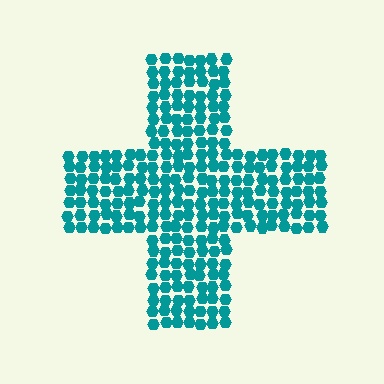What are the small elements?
The small elements are hexagons.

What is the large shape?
The large shape is a cross.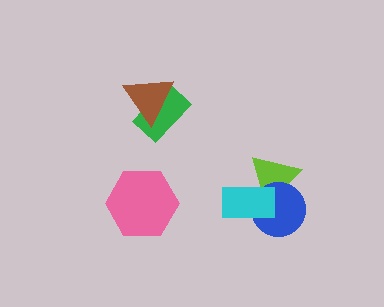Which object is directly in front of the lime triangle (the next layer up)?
The blue circle is directly in front of the lime triangle.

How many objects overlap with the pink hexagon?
0 objects overlap with the pink hexagon.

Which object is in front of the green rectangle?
The brown triangle is in front of the green rectangle.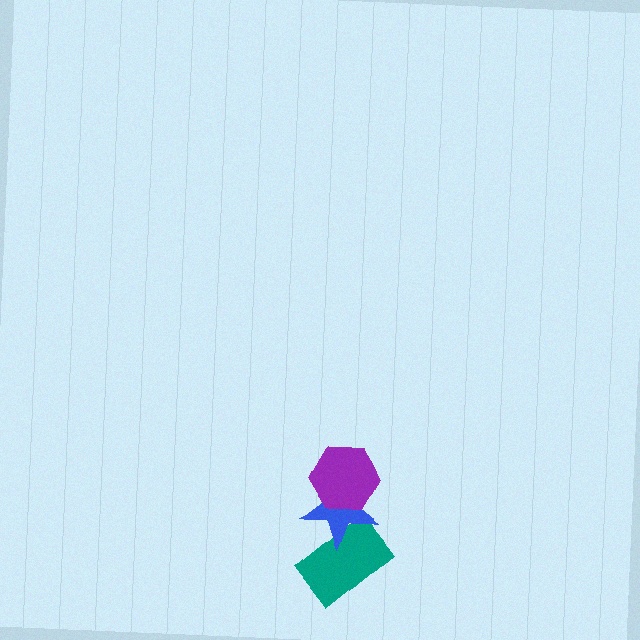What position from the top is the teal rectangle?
The teal rectangle is 3rd from the top.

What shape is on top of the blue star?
The purple hexagon is on top of the blue star.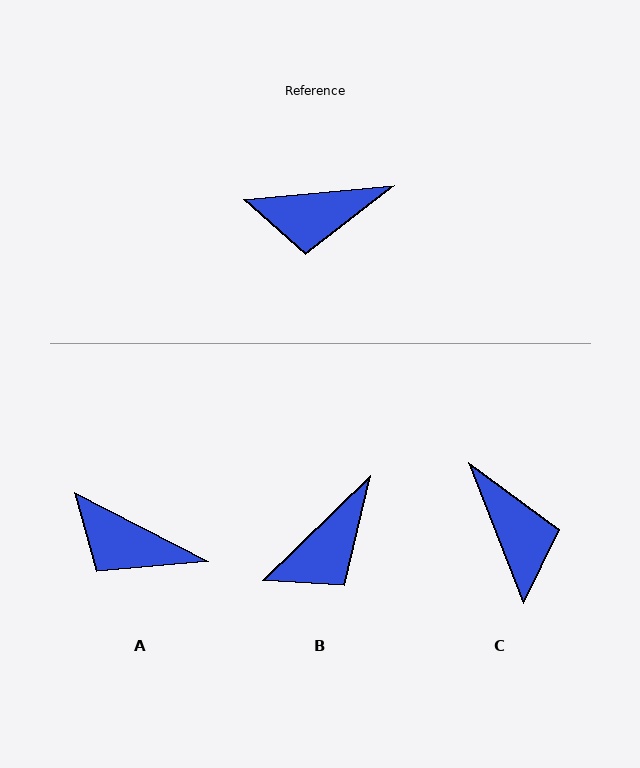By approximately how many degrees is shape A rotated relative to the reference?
Approximately 33 degrees clockwise.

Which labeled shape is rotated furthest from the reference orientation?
C, about 106 degrees away.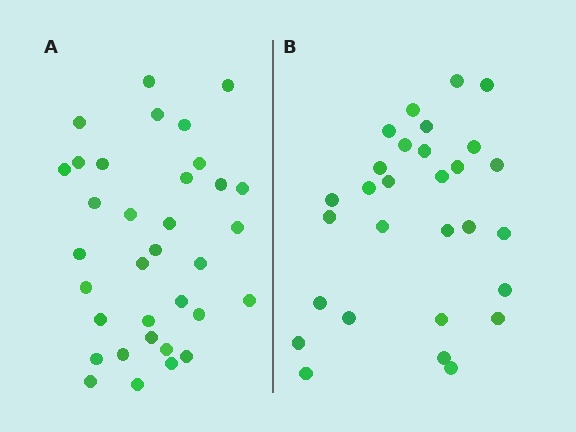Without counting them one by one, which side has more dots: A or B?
Region A (the left region) has more dots.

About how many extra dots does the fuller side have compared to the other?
Region A has about 5 more dots than region B.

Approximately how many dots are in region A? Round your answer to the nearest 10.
About 30 dots. (The exact count is 34, which rounds to 30.)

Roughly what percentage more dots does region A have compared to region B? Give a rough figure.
About 15% more.